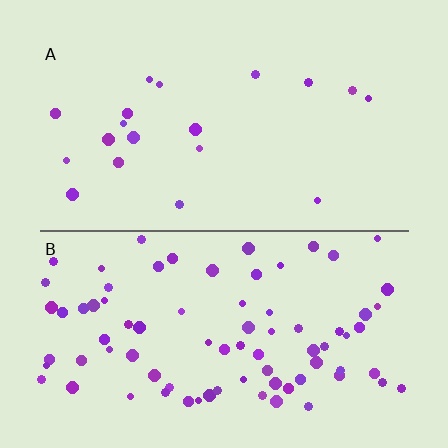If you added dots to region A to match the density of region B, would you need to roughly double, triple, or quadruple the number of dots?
Approximately quadruple.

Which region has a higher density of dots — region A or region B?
B (the bottom).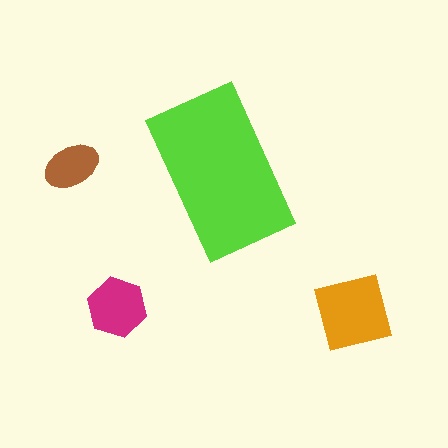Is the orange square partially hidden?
No, the orange square is fully visible.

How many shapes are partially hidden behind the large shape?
0 shapes are partially hidden.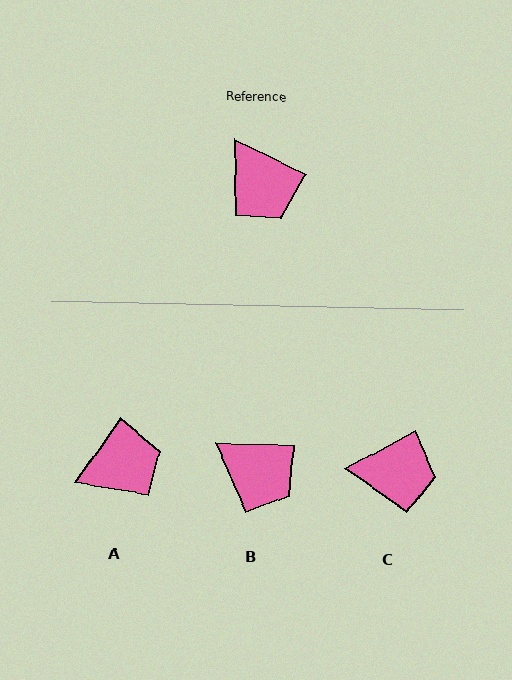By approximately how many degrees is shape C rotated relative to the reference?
Approximately 54 degrees counter-clockwise.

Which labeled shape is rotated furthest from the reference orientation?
A, about 80 degrees away.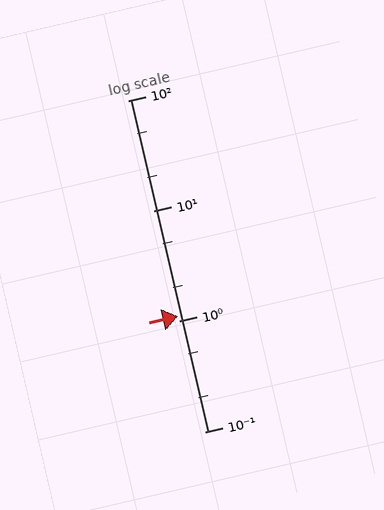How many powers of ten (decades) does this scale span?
The scale spans 3 decades, from 0.1 to 100.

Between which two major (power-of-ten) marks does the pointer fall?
The pointer is between 1 and 10.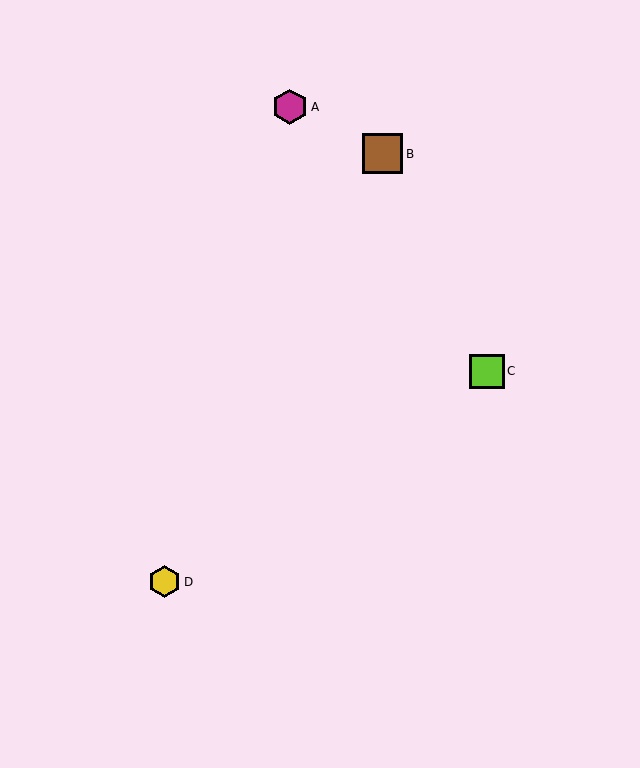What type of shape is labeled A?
Shape A is a magenta hexagon.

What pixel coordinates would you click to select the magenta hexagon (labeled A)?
Click at (290, 107) to select the magenta hexagon A.